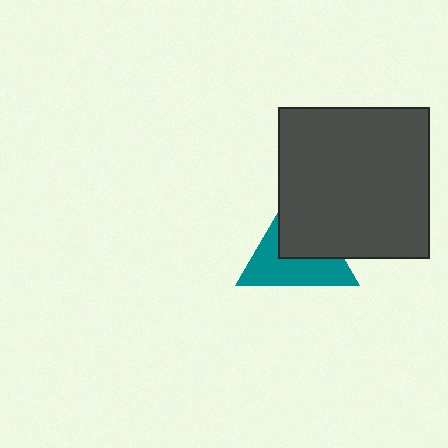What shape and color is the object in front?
The object in front is a dark gray square.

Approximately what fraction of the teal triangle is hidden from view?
Roughly 48% of the teal triangle is hidden behind the dark gray square.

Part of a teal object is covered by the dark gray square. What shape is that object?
It is a triangle.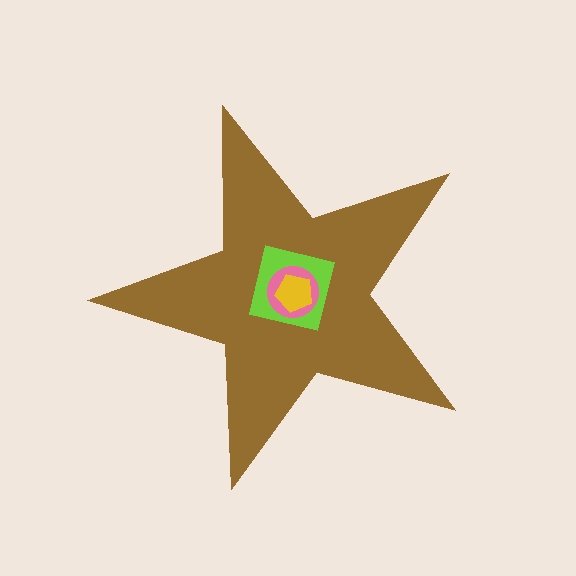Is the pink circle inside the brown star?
Yes.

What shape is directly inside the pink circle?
The yellow pentagon.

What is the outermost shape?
The brown star.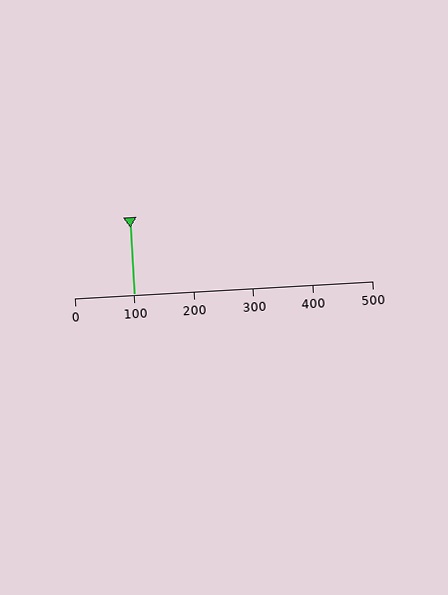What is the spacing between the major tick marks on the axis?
The major ticks are spaced 100 apart.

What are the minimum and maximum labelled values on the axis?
The axis runs from 0 to 500.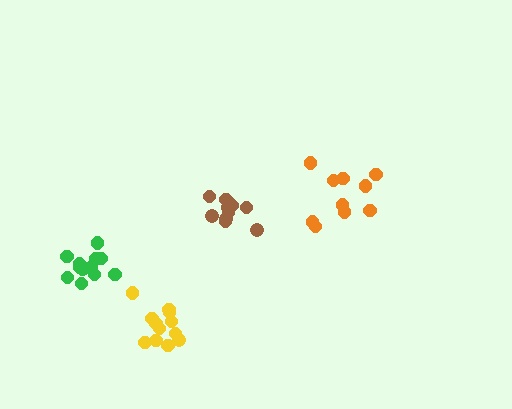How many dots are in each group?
Group 1: 13 dots, Group 2: 11 dots, Group 3: 10 dots, Group 4: 13 dots (47 total).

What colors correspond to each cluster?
The clusters are colored: yellow, brown, orange, green.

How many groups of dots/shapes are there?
There are 4 groups.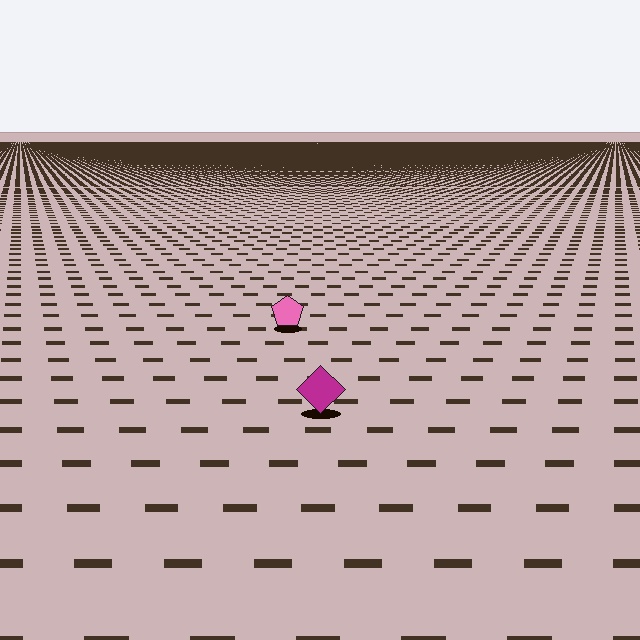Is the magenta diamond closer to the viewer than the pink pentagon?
Yes. The magenta diamond is closer — you can tell from the texture gradient: the ground texture is coarser near it.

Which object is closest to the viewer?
The magenta diamond is closest. The texture marks near it are larger and more spread out.